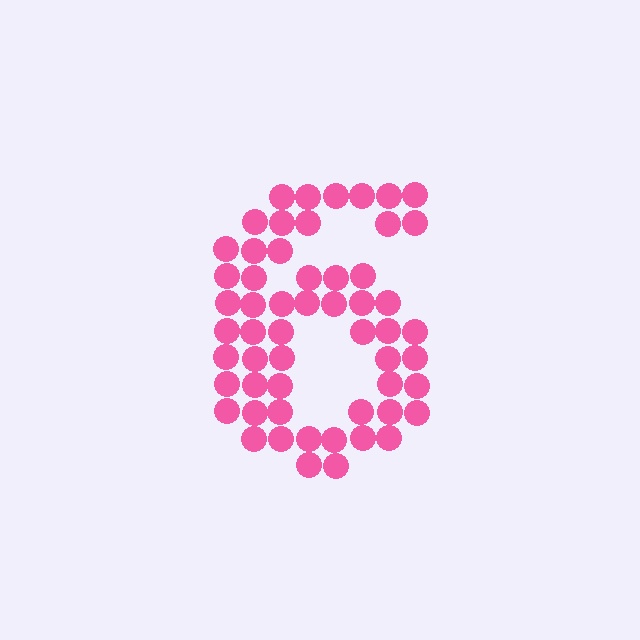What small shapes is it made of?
It is made of small circles.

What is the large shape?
The large shape is the digit 6.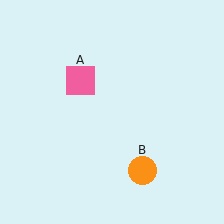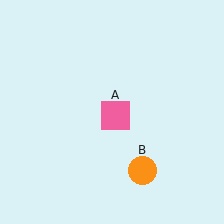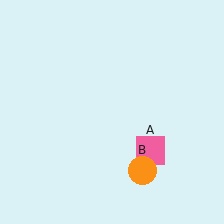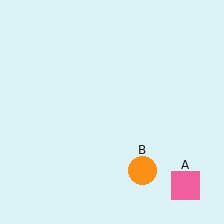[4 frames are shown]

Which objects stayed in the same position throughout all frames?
Orange circle (object B) remained stationary.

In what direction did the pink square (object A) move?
The pink square (object A) moved down and to the right.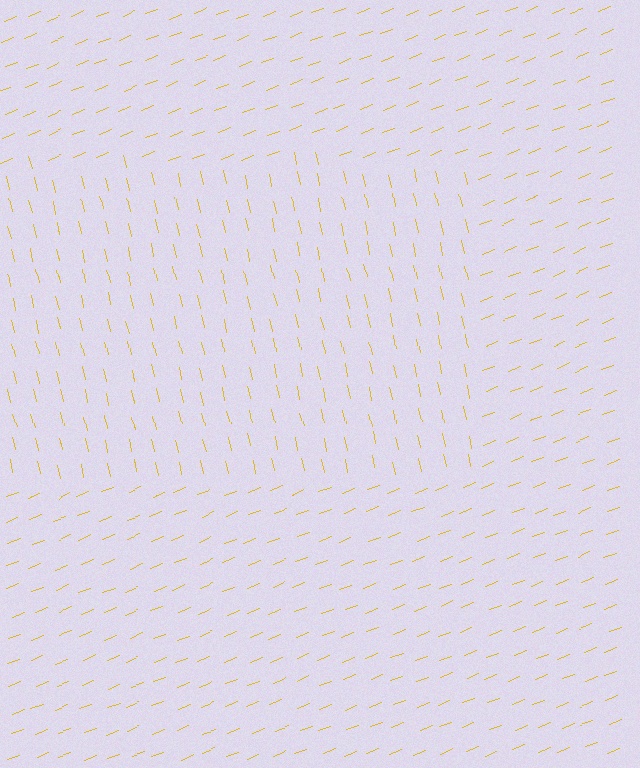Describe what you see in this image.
The image is filled with small yellow line segments. A rectangle region in the image has lines oriented differently from the surrounding lines, creating a visible texture boundary.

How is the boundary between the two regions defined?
The boundary is defined purely by a change in line orientation (approximately 81 degrees difference). All lines are the same color and thickness.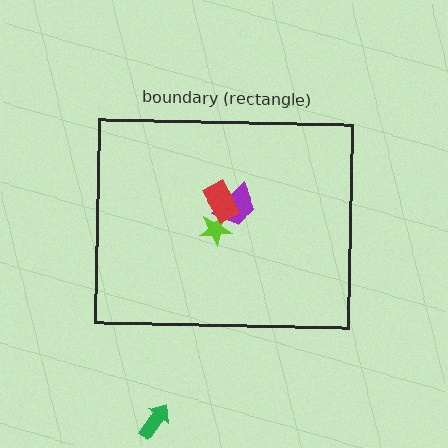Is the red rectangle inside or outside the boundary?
Inside.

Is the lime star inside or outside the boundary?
Inside.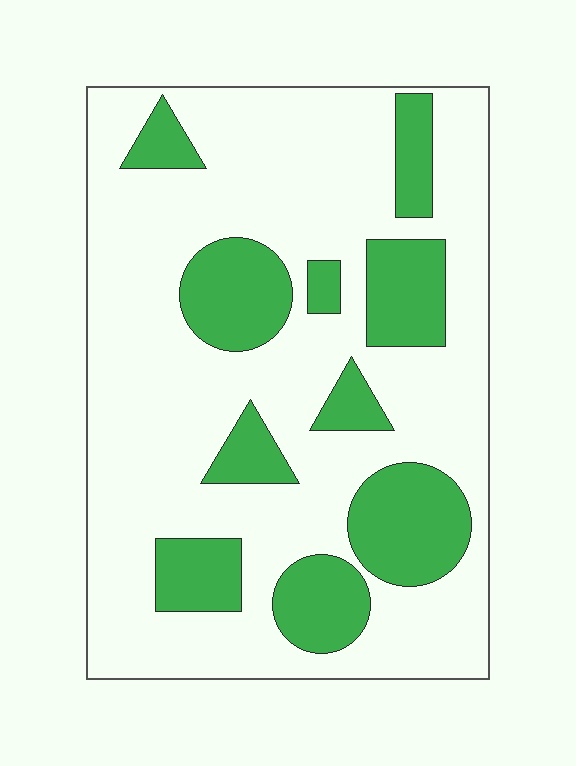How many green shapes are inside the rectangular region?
10.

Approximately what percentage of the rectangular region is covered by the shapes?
Approximately 25%.